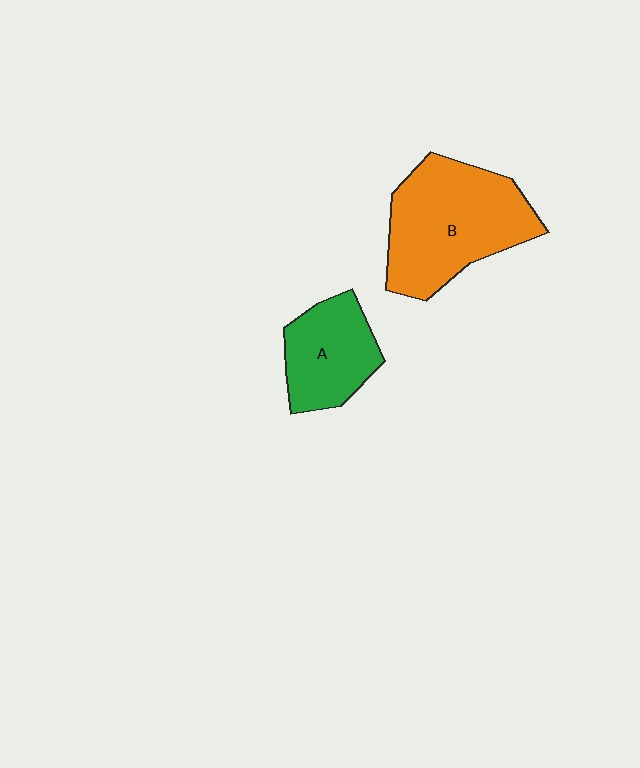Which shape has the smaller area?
Shape A (green).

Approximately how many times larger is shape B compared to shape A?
Approximately 1.7 times.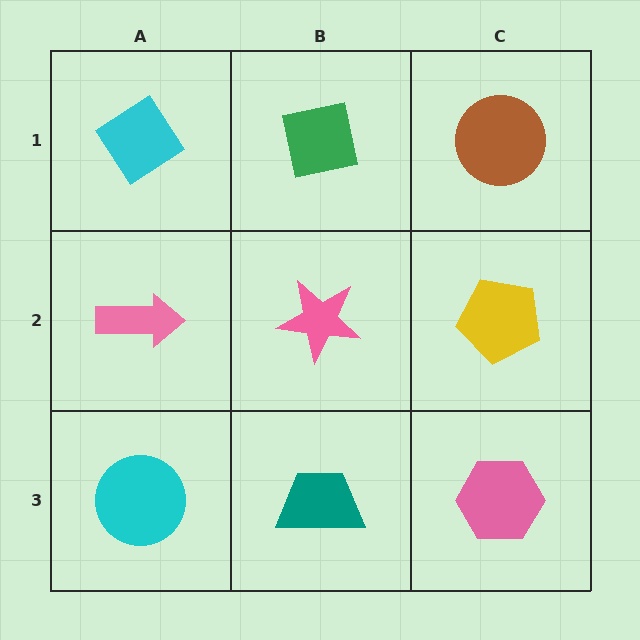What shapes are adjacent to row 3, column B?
A pink star (row 2, column B), a cyan circle (row 3, column A), a pink hexagon (row 3, column C).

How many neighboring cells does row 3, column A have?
2.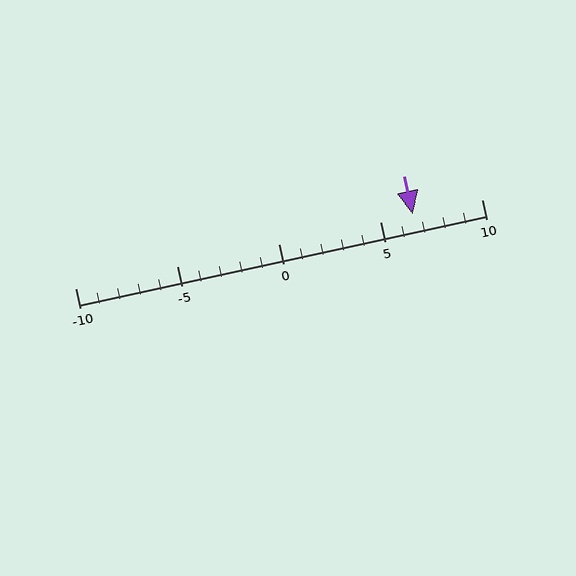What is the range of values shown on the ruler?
The ruler shows values from -10 to 10.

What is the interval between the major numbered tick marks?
The major tick marks are spaced 5 units apart.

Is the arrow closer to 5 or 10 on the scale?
The arrow is closer to 5.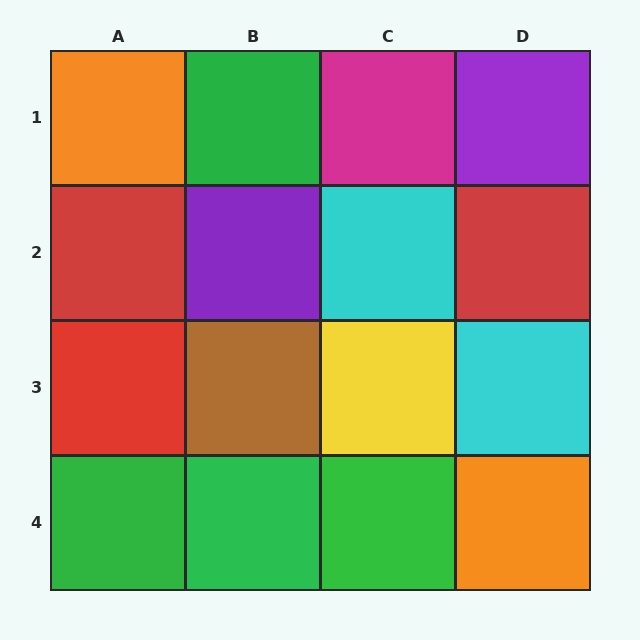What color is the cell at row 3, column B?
Brown.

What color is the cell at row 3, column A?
Red.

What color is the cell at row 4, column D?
Orange.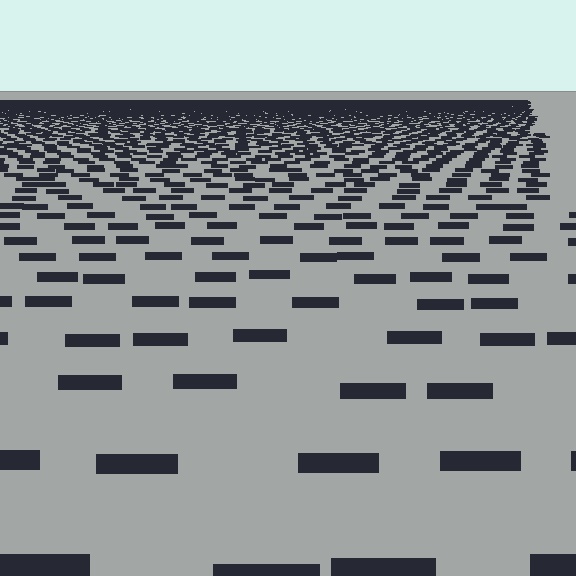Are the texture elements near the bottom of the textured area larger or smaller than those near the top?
Larger. Near the bottom, elements are closer to the viewer and appear at a bigger on-screen size.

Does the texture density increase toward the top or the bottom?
Density increases toward the top.